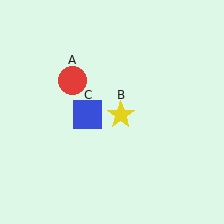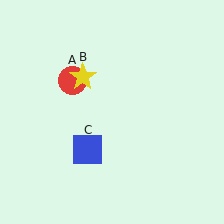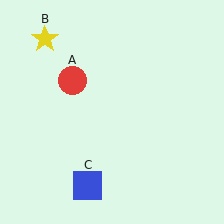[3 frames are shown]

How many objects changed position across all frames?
2 objects changed position: yellow star (object B), blue square (object C).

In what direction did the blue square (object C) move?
The blue square (object C) moved down.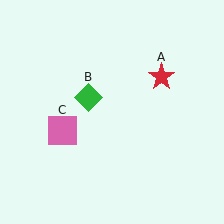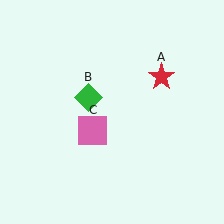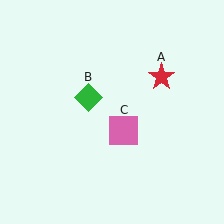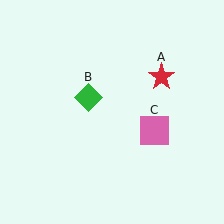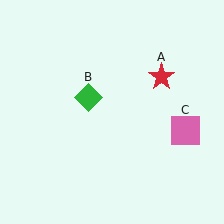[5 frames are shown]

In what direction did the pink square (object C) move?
The pink square (object C) moved right.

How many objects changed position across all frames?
1 object changed position: pink square (object C).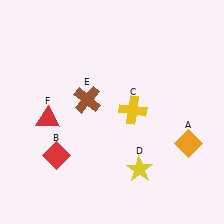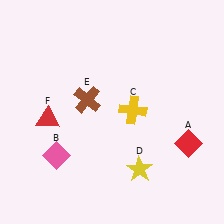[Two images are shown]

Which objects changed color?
A changed from orange to red. B changed from red to pink.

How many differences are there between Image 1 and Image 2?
There are 2 differences between the two images.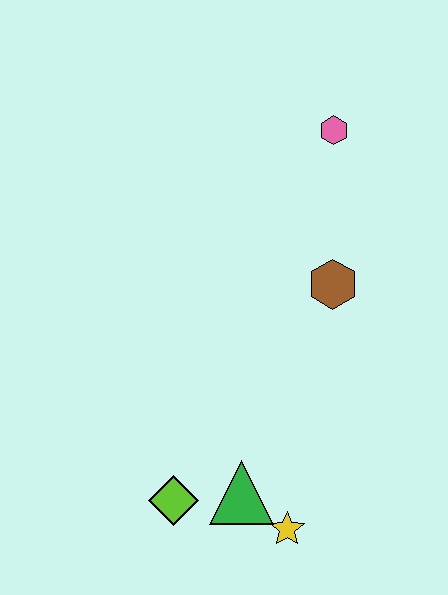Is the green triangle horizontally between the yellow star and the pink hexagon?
No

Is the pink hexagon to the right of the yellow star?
Yes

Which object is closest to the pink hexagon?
The brown hexagon is closest to the pink hexagon.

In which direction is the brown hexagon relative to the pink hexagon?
The brown hexagon is below the pink hexagon.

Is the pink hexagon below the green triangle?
No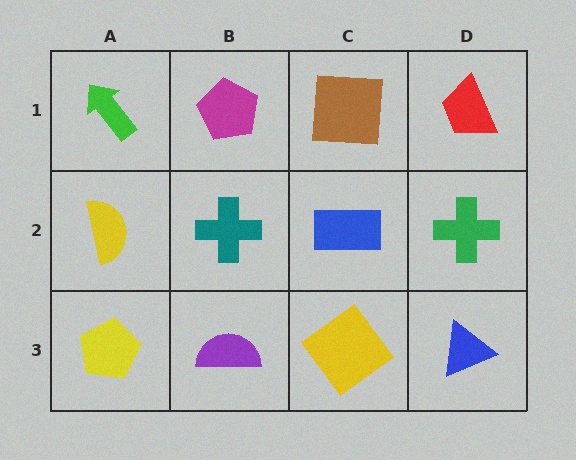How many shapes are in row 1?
4 shapes.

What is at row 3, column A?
A yellow pentagon.